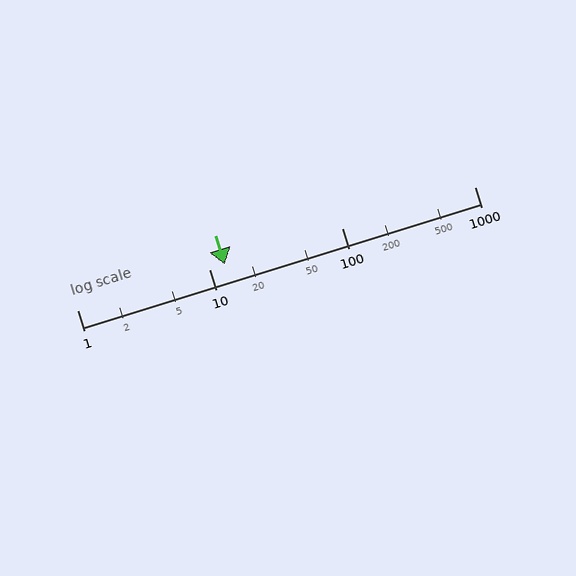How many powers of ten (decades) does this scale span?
The scale spans 3 decades, from 1 to 1000.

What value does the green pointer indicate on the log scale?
The pointer indicates approximately 13.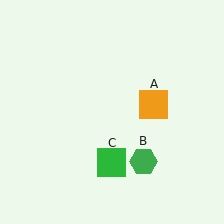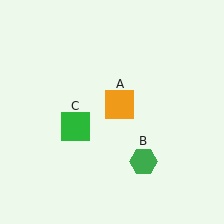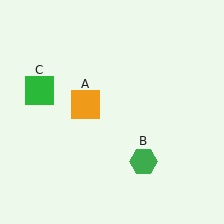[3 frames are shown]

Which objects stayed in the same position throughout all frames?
Green hexagon (object B) remained stationary.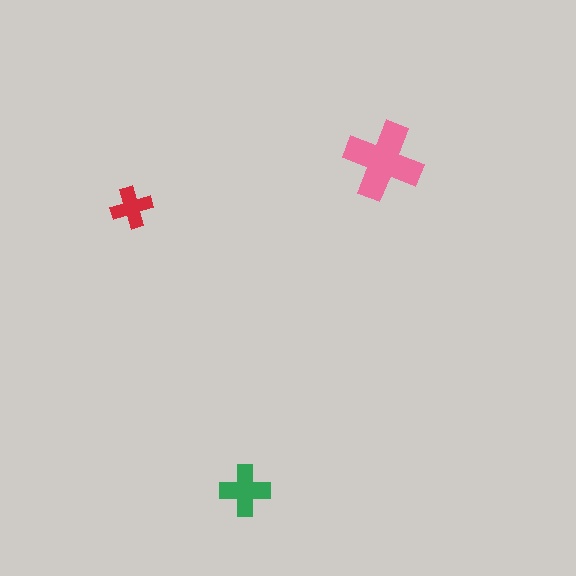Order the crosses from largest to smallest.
the pink one, the green one, the red one.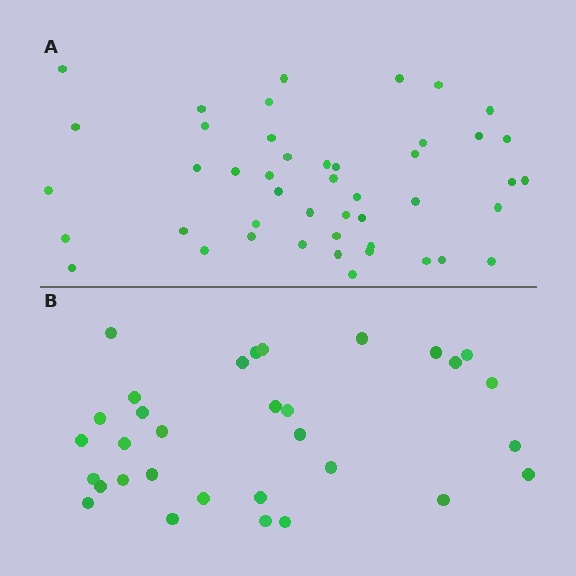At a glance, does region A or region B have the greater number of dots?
Region A (the top region) has more dots.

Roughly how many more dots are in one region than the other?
Region A has approximately 15 more dots than region B.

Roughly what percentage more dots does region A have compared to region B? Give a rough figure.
About 45% more.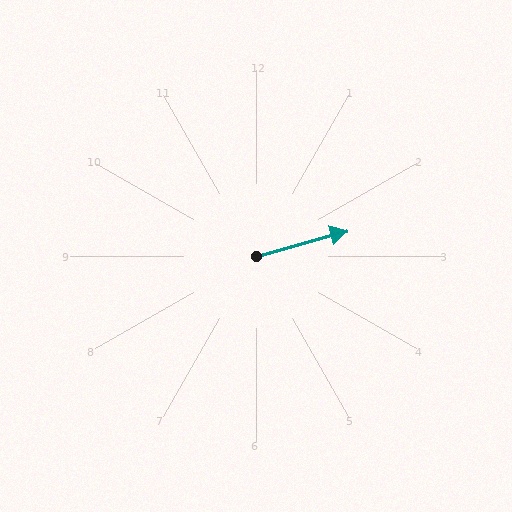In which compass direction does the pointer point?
East.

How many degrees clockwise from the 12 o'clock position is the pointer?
Approximately 74 degrees.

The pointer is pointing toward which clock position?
Roughly 2 o'clock.